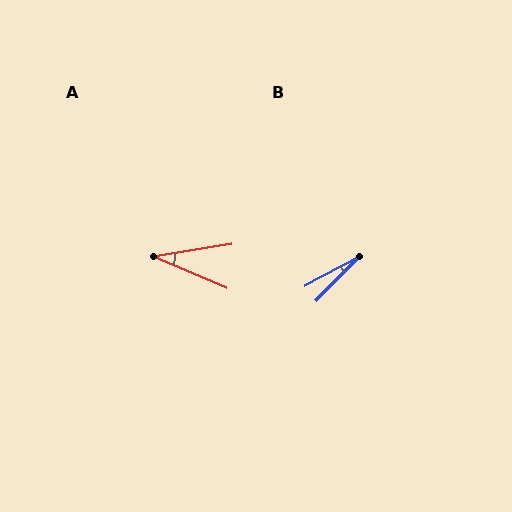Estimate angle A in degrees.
Approximately 32 degrees.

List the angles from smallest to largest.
B (17°), A (32°).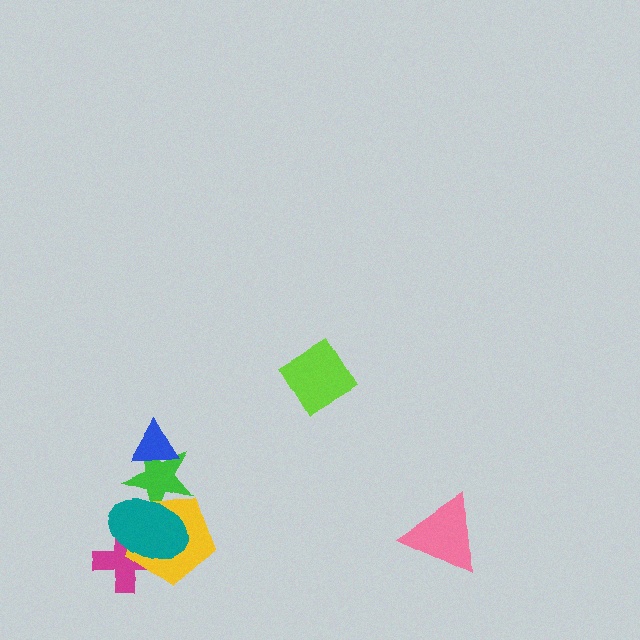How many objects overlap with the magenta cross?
2 objects overlap with the magenta cross.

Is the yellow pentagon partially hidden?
Yes, it is partially covered by another shape.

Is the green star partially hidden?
Yes, it is partially covered by another shape.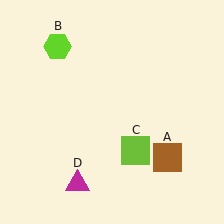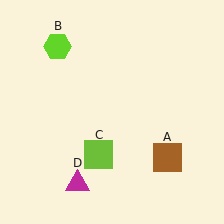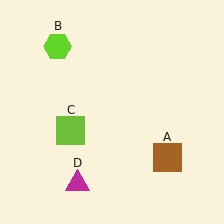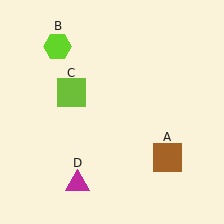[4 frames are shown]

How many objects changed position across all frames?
1 object changed position: lime square (object C).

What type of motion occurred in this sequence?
The lime square (object C) rotated clockwise around the center of the scene.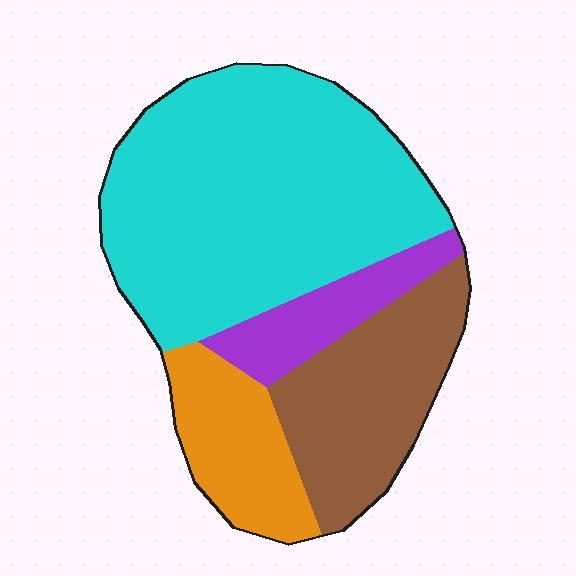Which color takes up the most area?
Cyan, at roughly 55%.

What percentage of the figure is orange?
Orange covers around 15% of the figure.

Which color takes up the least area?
Purple, at roughly 10%.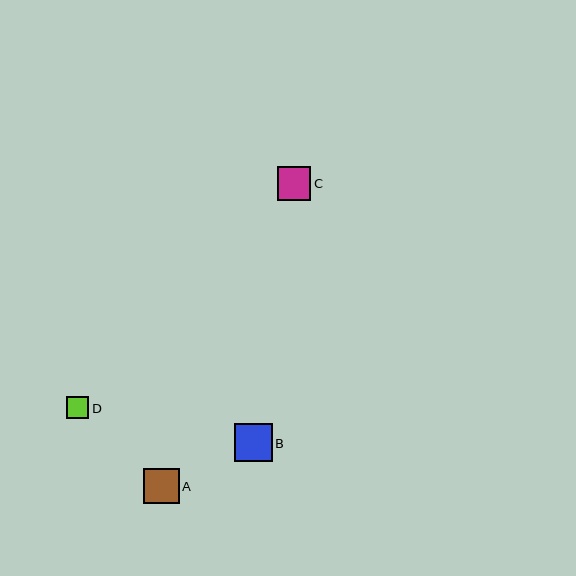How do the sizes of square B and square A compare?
Square B and square A are approximately the same size.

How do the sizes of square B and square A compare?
Square B and square A are approximately the same size.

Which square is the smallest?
Square D is the smallest with a size of approximately 22 pixels.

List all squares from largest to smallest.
From largest to smallest: B, A, C, D.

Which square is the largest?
Square B is the largest with a size of approximately 38 pixels.